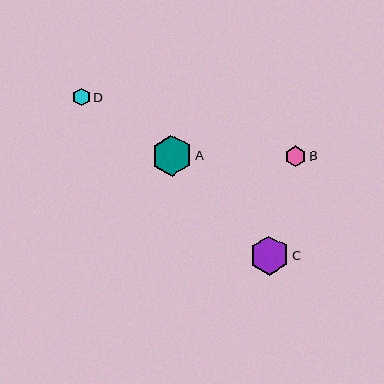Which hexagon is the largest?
Hexagon A is the largest with a size of approximately 41 pixels.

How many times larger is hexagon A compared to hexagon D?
Hexagon A is approximately 2.3 times the size of hexagon D.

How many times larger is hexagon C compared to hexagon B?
Hexagon C is approximately 1.9 times the size of hexagon B.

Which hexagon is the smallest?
Hexagon D is the smallest with a size of approximately 17 pixels.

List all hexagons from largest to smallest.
From largest to smallest: A, C, B, D.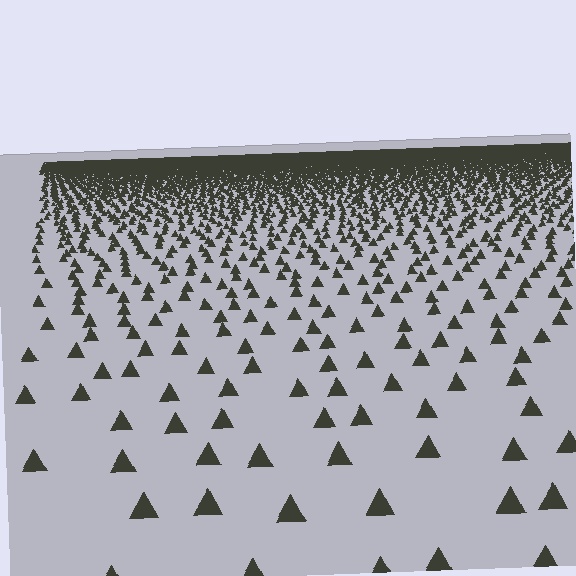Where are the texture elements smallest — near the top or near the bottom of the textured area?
Near the top.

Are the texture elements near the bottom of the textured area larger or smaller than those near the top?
Larger. Near the bottom, elements are closer to the viewer and appear at a bigger on-screen size.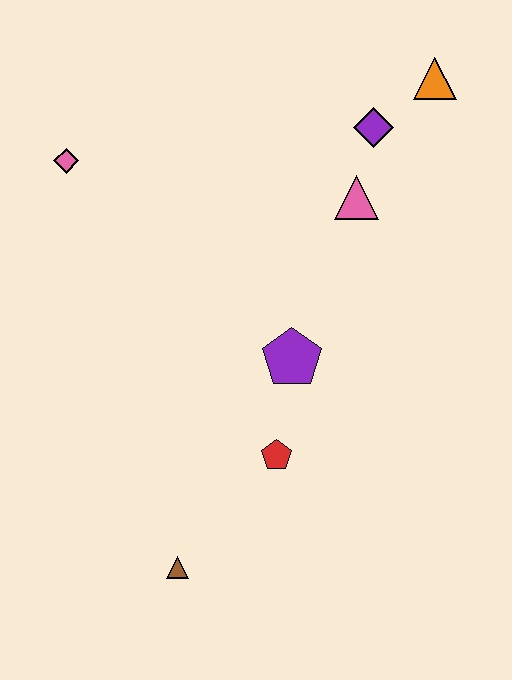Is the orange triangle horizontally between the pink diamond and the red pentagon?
No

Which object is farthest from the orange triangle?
The brown triangle is farthest from the orange triangle.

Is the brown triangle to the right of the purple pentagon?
No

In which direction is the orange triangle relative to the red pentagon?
The orange triangle is above the red pentagon.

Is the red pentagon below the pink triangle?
Yes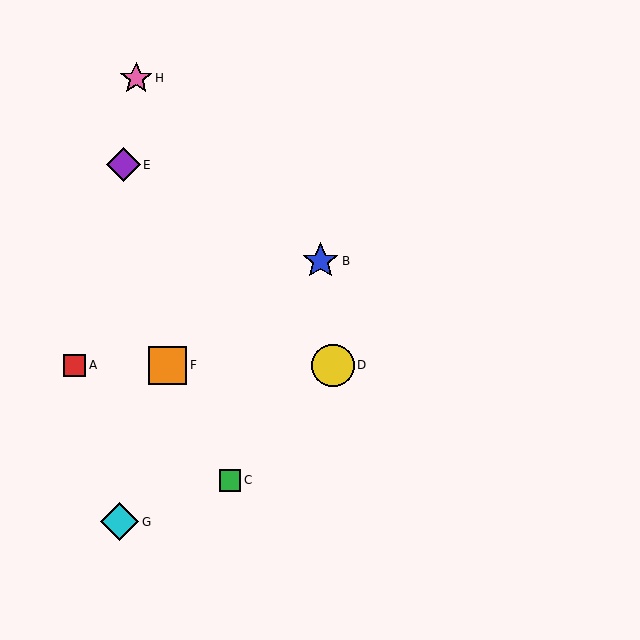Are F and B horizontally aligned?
No, F is at y≈365 and B is at y≈261.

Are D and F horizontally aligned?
Yes, both are at y≈365.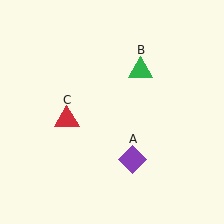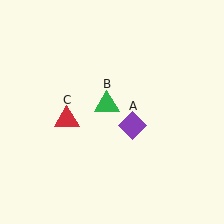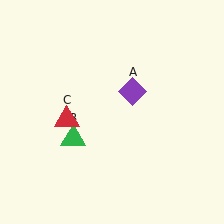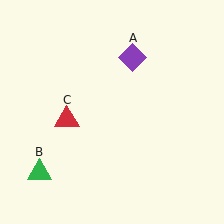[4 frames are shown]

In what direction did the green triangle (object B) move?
The green triangle (object B) moved down and to the left.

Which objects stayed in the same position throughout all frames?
Red triangle (object C) remained stationary.